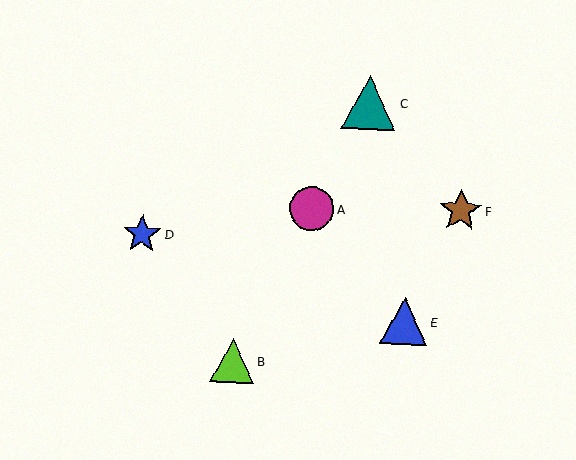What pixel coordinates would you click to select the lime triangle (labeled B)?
Click at (232, 361) to select the lime triangle B.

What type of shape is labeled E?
Shape E is a blue triangle.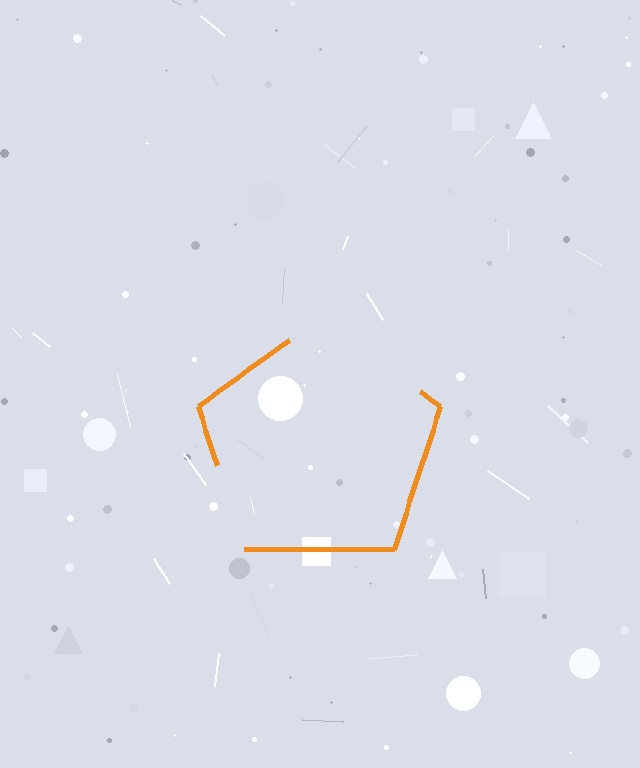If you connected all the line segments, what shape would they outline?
They would outline a pentagon.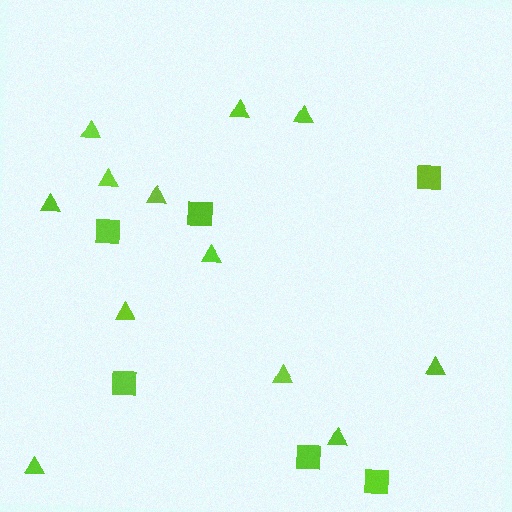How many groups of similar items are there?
There are 2 groups: one group of squares (6) and one group of triangles (12).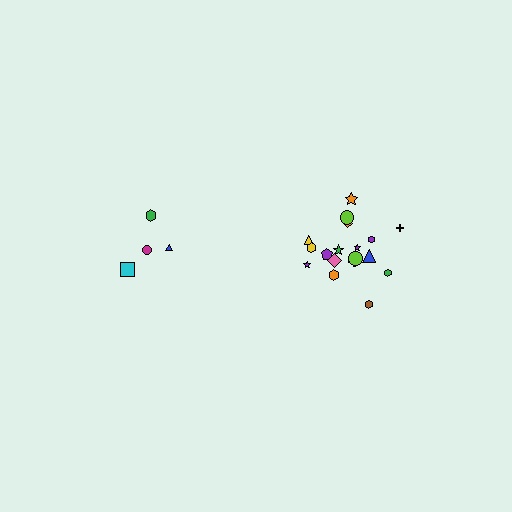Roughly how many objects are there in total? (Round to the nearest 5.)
Roughly 20 objects in total.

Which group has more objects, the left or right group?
The right group.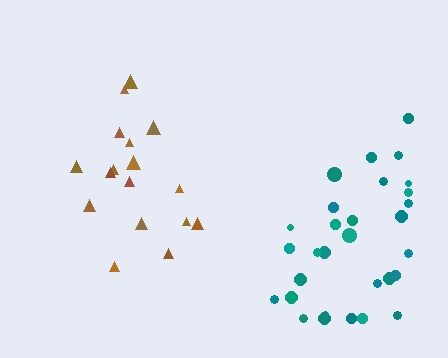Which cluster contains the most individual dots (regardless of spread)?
Teal (30).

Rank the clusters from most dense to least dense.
teal, brown.